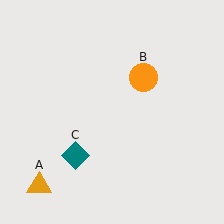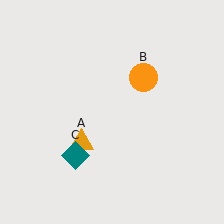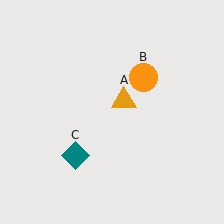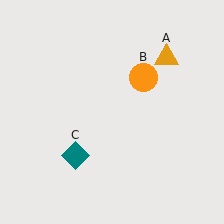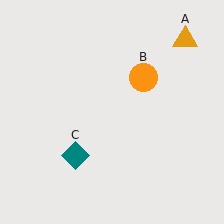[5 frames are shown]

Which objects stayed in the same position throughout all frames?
Orange circle (object B) and teal diamond (object C) remained stationary.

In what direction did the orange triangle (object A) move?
The orange triangle (object A) moved up and to the right.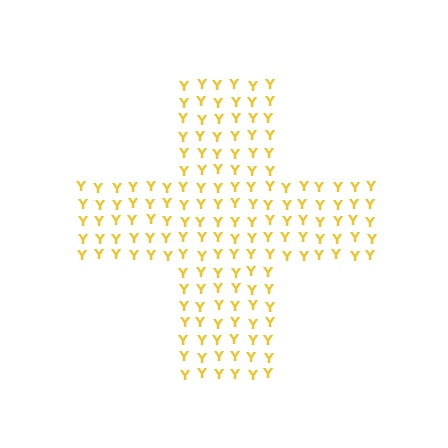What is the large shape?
The large shape is a cross.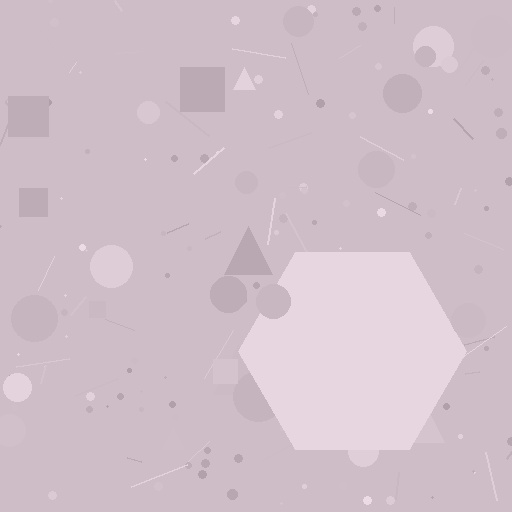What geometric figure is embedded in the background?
A hexagon is embedded in the background.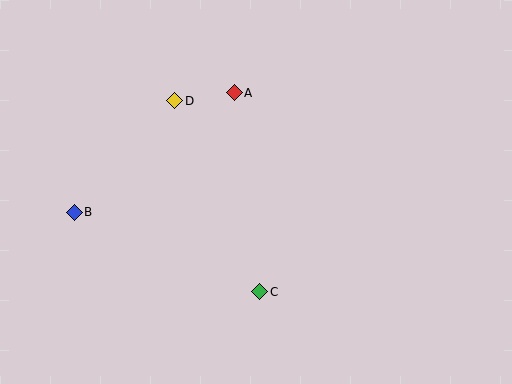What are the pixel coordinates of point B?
Point B is at (74, 212).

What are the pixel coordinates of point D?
Point D is at (175, 101).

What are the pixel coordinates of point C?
Point C is at (260, 292).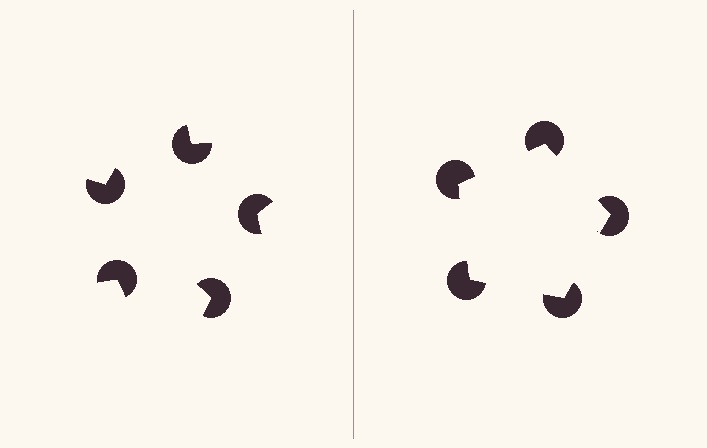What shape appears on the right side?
An illusory pentagon.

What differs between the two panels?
The pac-man discs are positioned identically on both sides; only the wedge orientations differ. On the right they align to a pentagon; on the left they are misaligned.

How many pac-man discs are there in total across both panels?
10 — 5 on each side.